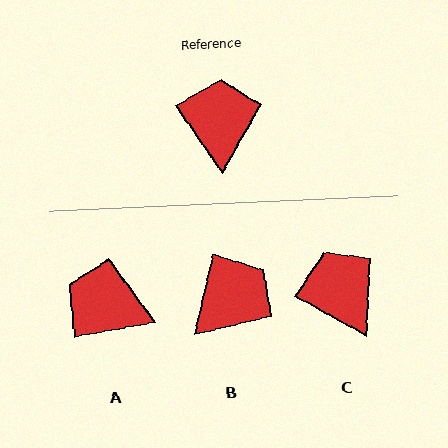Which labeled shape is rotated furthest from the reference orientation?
A, about 65 degrees away.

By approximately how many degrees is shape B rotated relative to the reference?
Approximately 48 degrees clockwise.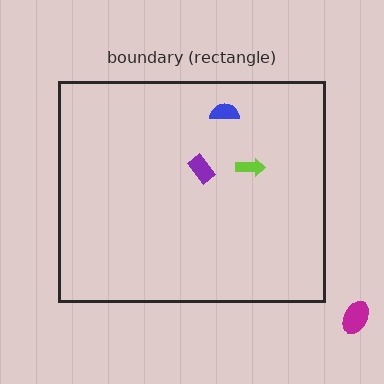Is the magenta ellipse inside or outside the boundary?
Outside.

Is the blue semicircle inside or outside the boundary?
Inside.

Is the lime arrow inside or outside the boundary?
Inside.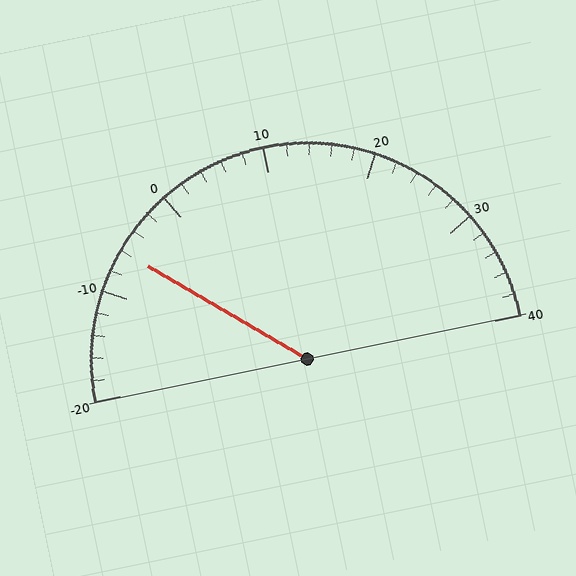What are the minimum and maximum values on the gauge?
The gauge ranges from -20 to 40.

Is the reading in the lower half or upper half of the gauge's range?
The reading is in the lower half of the range (-20 to 40).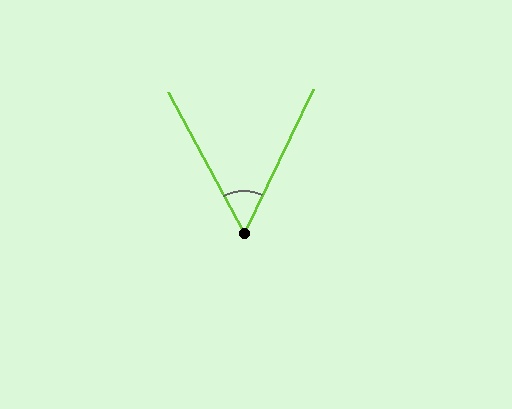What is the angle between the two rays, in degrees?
Approximately 54 degrees.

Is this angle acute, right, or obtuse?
It is acute.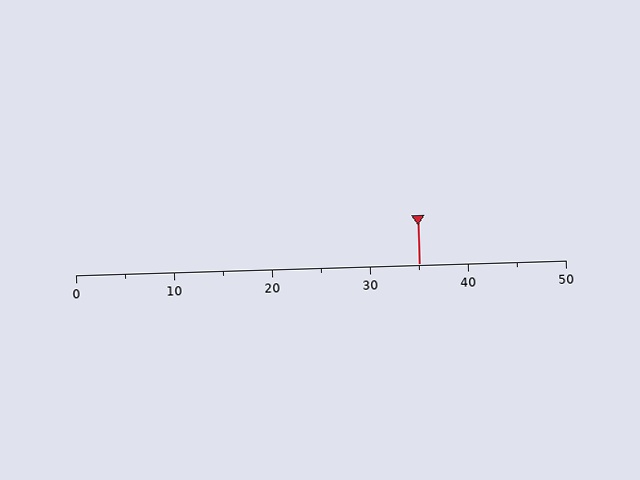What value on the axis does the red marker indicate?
The marker indicates approximately 35.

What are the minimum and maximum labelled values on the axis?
The axis runs from 0 to 50.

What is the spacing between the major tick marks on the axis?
The major ticks are spaced 10 apart.